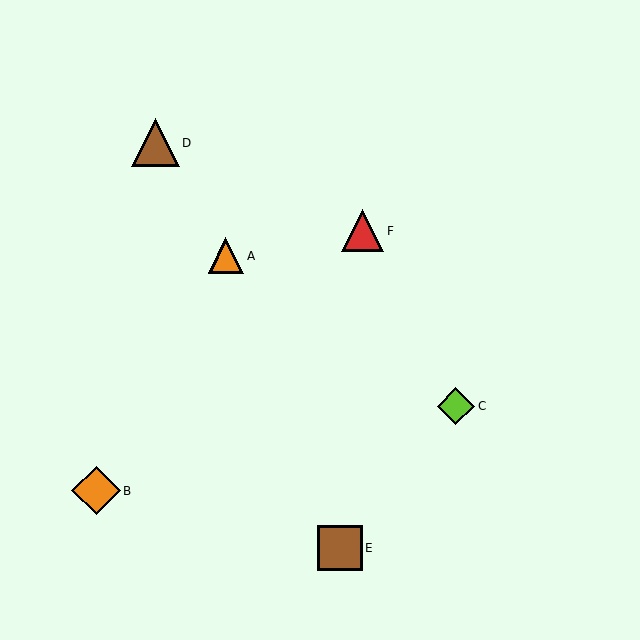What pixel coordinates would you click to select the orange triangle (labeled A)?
Click at (226, 256) to select the orange triangle A.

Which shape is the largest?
The orange diamond (labeled B) is the largest.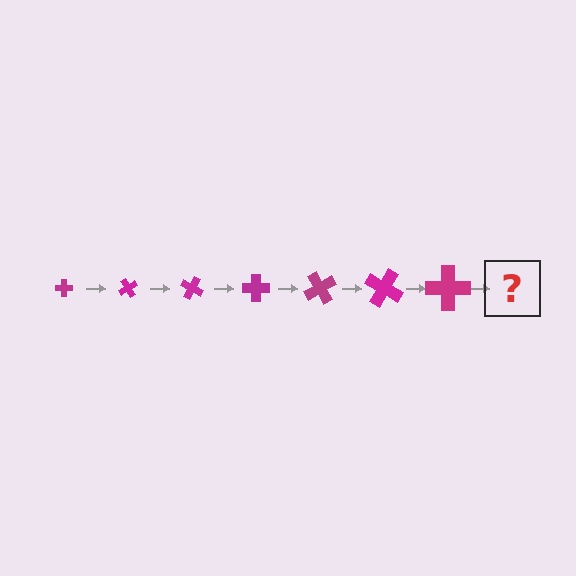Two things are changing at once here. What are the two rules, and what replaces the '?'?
The two rules are that the cross grows larger each step and it rotates 60 degrees each step. The '?' should be a cross, larger than the previous one and rotated 420 degrees from the start.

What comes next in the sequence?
The next element should be a cross, larger than the previous one and rotated 420 degrees from the start.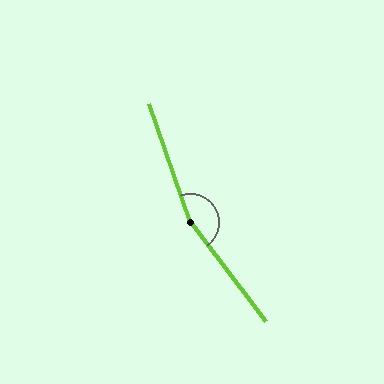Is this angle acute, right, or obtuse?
It is obtuse.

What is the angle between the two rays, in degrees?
Approximately 162 degrees.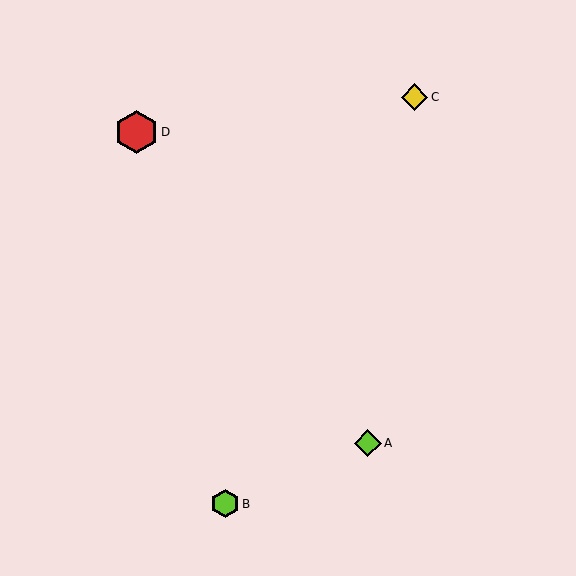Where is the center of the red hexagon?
The center of the red hexagon is at (137, 132).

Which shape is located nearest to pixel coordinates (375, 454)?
The lime diamond (labeled A) at (368, 443) is nearest to that location.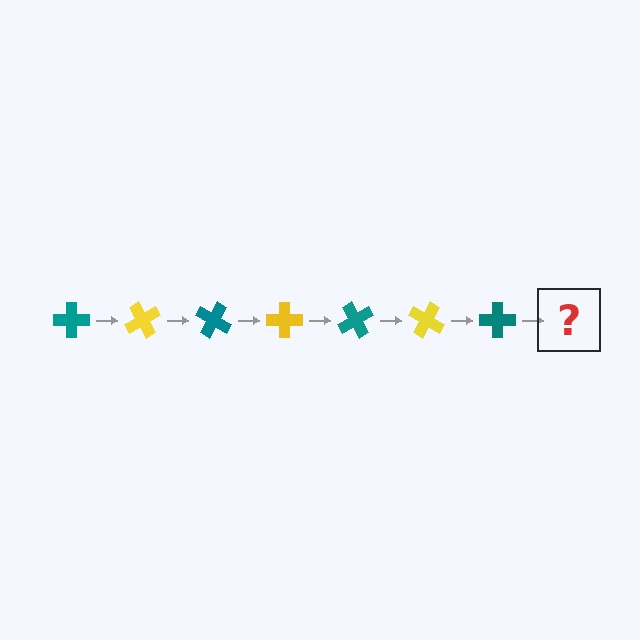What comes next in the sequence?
The next element should be a yellow cross, rotated 420 degrees from the start.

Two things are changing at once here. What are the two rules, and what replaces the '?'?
The two rules are that it rotates 60 degrees each step and the color cycles through teal and yellow. The '?' should be a yellow cross, rotated 420 degrees from the start.